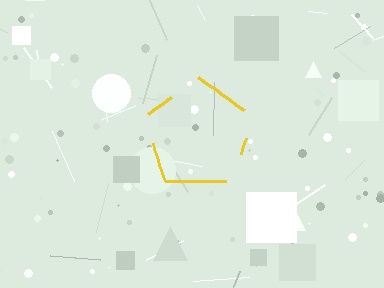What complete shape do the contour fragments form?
The contour fragments form a pentagon.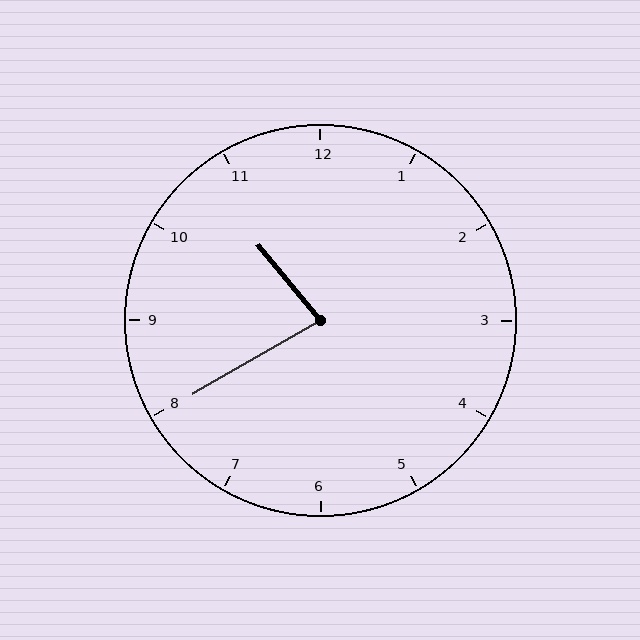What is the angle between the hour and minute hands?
Approximately 80 degrees.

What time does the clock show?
10:40.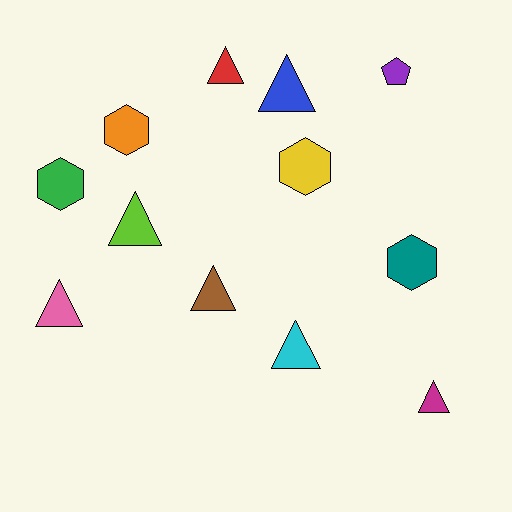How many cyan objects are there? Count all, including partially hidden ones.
There is 1 cyan object.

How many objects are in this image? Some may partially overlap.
There are 12 objects.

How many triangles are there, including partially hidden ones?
There are 7 triangles.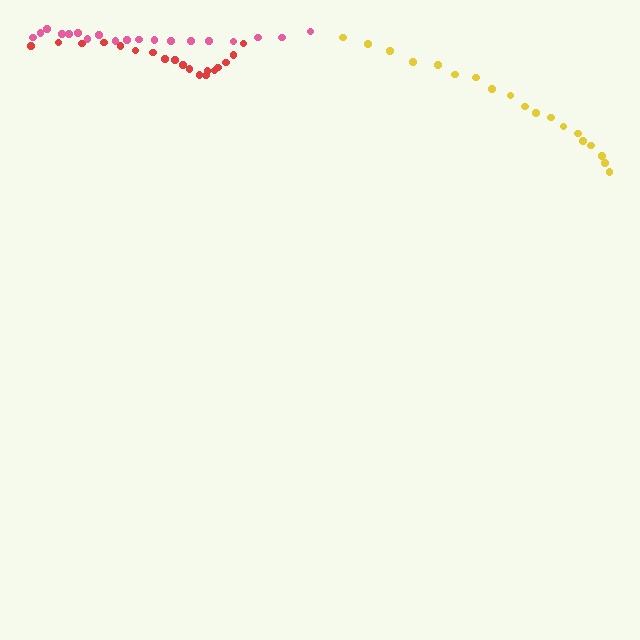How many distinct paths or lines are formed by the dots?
There are 3 distinct paths.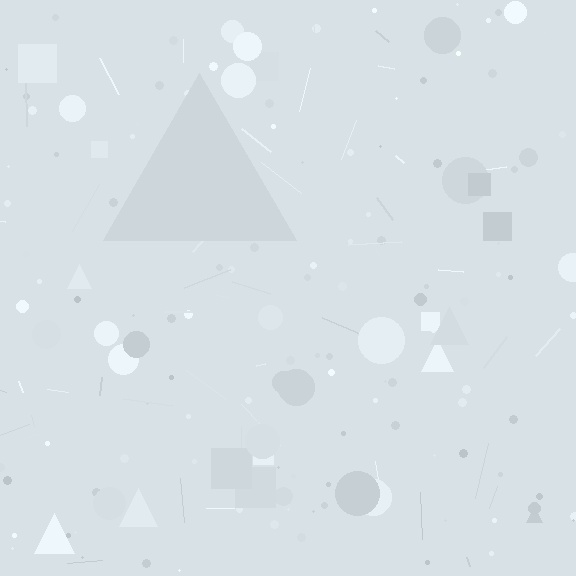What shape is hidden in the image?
A triangle is hidden in the image.